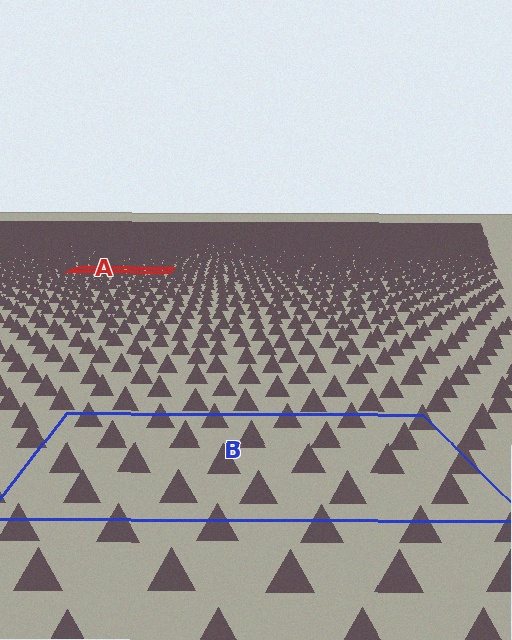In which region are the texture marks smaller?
The texture marks are smaller in region A, because it is farther away.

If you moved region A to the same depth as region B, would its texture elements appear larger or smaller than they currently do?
They would appear larger. At a closer depth, the same texture elements are projected at a bigger on-screen size.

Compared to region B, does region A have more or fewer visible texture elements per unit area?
Region A has more texture elements per unit area — they are packed more densely because it is farther away.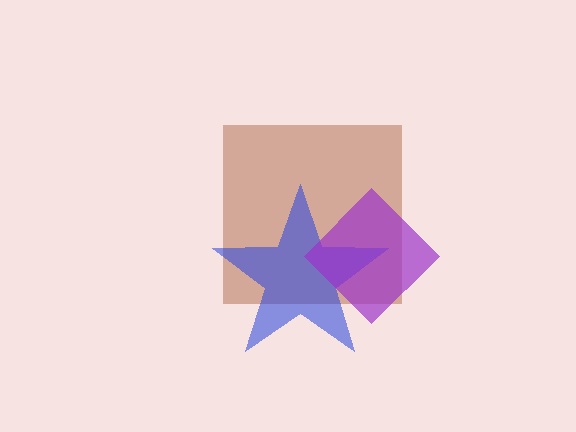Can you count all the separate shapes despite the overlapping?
Yes, there are 3 separate shapes.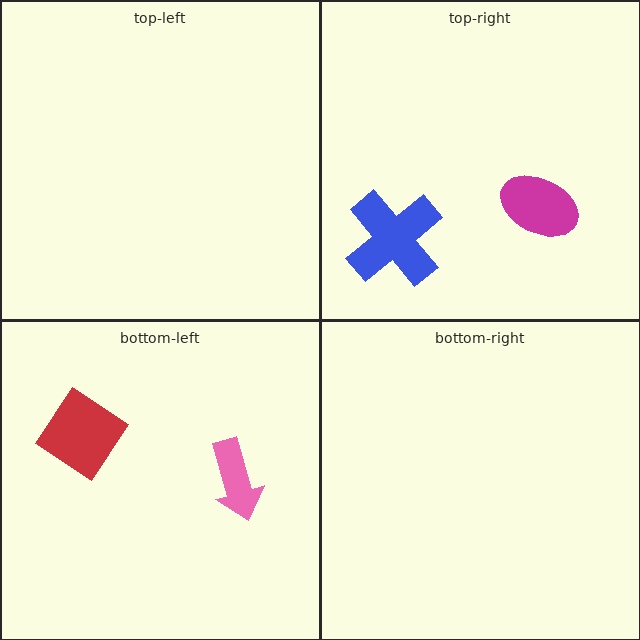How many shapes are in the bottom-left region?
2.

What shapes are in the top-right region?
The magenta ellipse, the blue cross.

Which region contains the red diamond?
The bottom-left region.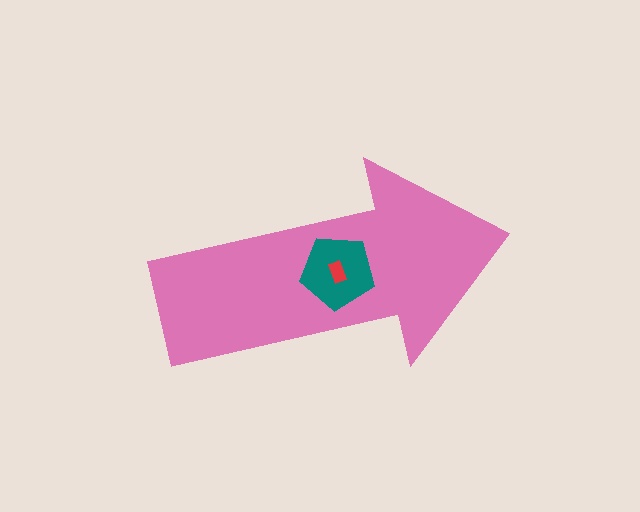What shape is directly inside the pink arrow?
The teal pentagon.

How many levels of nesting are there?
3.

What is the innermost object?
The red rectangle.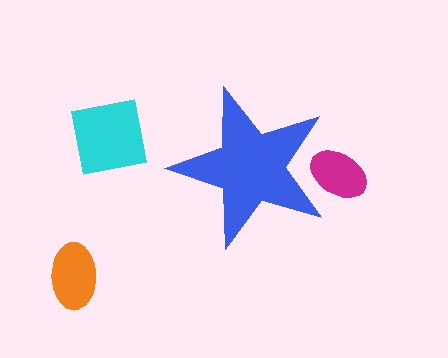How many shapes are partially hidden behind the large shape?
1 shape is partially hidden.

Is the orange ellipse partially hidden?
No, the orange ellipse is fully visible.